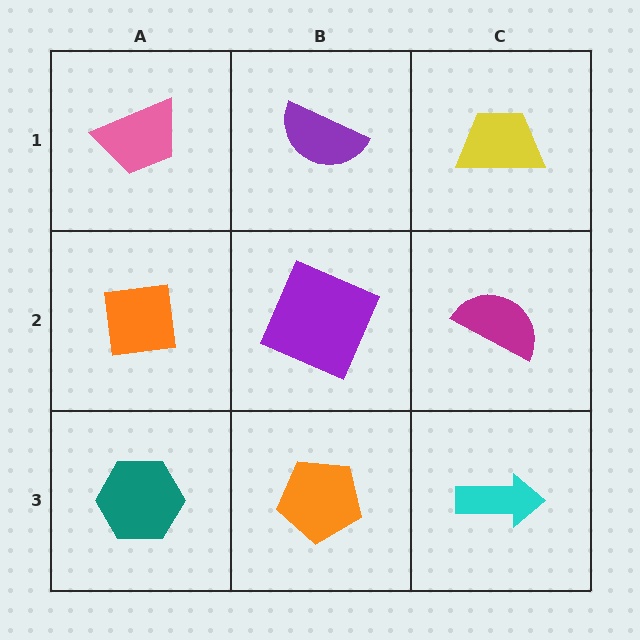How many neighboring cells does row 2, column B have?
4.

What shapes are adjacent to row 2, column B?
A purple semicircle (row 1, column B), an orange pentagon (row 3, column B), an orange square (row 2, column A), a magenta semicircle (row 2, column C).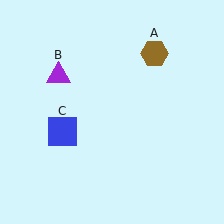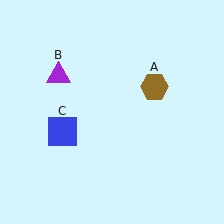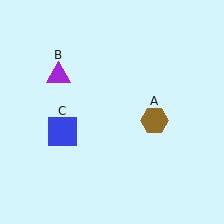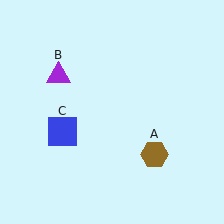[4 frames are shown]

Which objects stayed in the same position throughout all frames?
Purple triangle (object B) and blue square (object C) remained stationary.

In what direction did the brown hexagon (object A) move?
The brown hexagon (object A) moved down.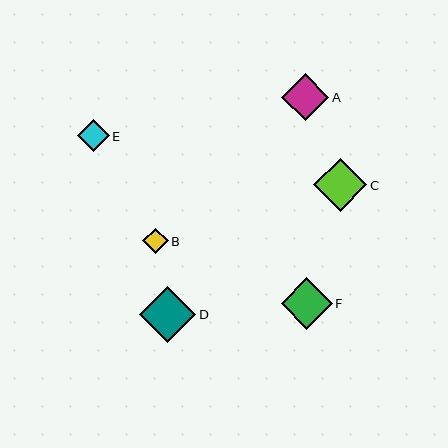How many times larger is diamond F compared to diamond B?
Diamond F is approximately 2.0 times the size of diamond B.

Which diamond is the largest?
Diamond D is the largest with a size of approximately 56 pixels.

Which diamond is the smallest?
Diamond B is the smallest with a size of approximately 25 pixels.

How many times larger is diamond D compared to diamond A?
Diamond D is approximately 1.2 times the size of diamond A.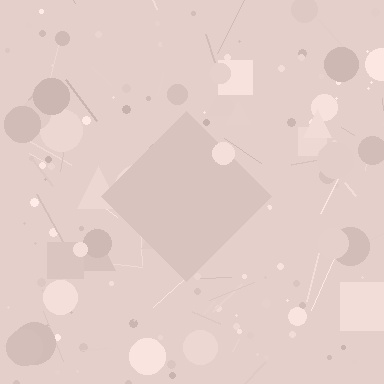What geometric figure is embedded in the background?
A diamond is embedded in the background.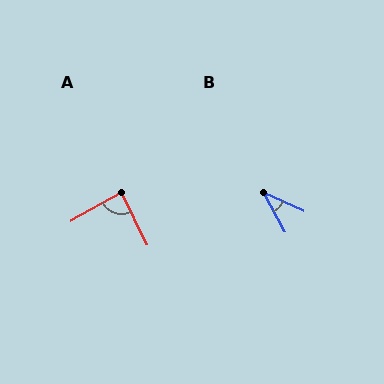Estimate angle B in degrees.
Approximately 38 degrees.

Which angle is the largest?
A, at approximately 87 degrees.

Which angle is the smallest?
B, at approximately 38 degrees.